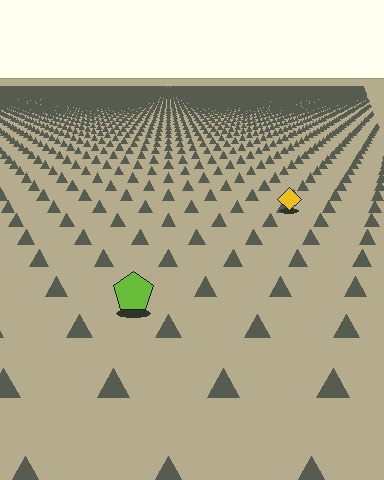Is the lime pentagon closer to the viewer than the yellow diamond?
Yes. The lime pentagon is closer — you can tell from the texture gradient: the ground texture is coarser near it.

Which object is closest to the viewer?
The lime pentagon is closest. The texture marks near it are larger and more spread out.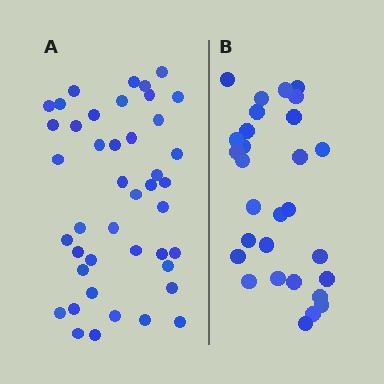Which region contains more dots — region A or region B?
Region A (the left region) has more dots.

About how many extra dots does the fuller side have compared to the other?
Region A has approximately 15 more dots than region B.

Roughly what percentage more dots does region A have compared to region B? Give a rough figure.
About 50% more.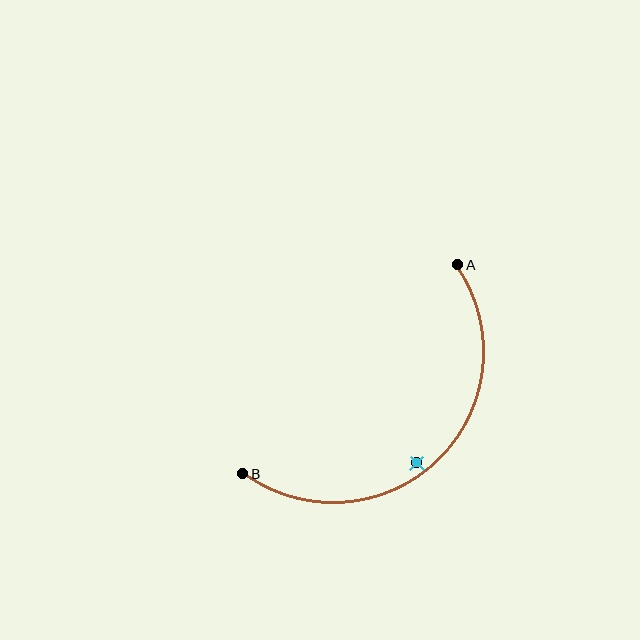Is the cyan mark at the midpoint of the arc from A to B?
No — the cyan mark does not lie on the arc at all. It sits slightly inside the curve.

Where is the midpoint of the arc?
The arc midpoint is the point on the curve farthest from the straight line joining A and B. It sits below and to the right of that line.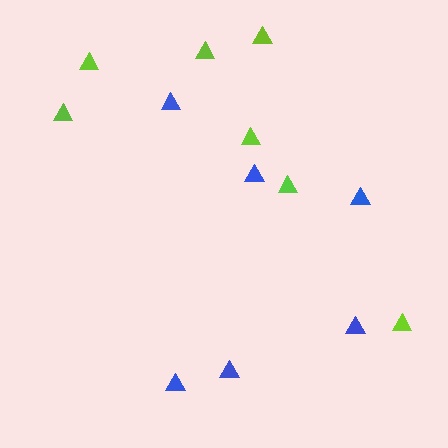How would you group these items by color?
There are 2 groups: one group of lime triangles (7) and one group of blue triangles (6).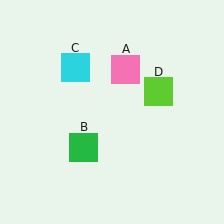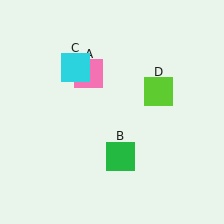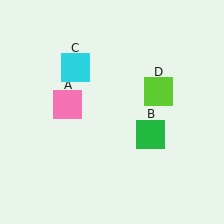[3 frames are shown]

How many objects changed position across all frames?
2 objects changed position: pink square (object A), green square (object B).